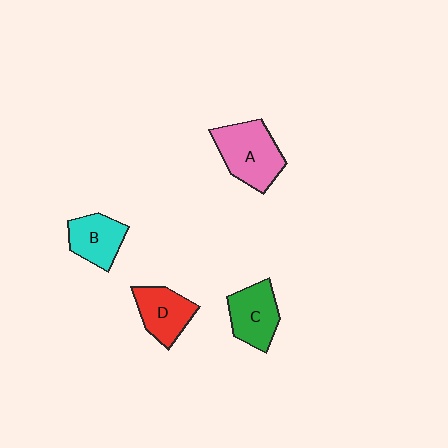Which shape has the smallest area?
Shape B (cyan).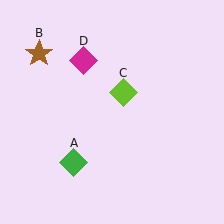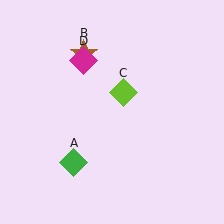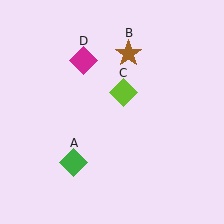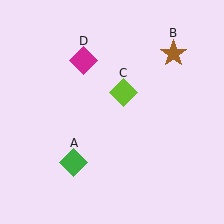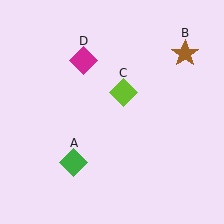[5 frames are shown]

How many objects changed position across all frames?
1 object changed position: brown star (object B).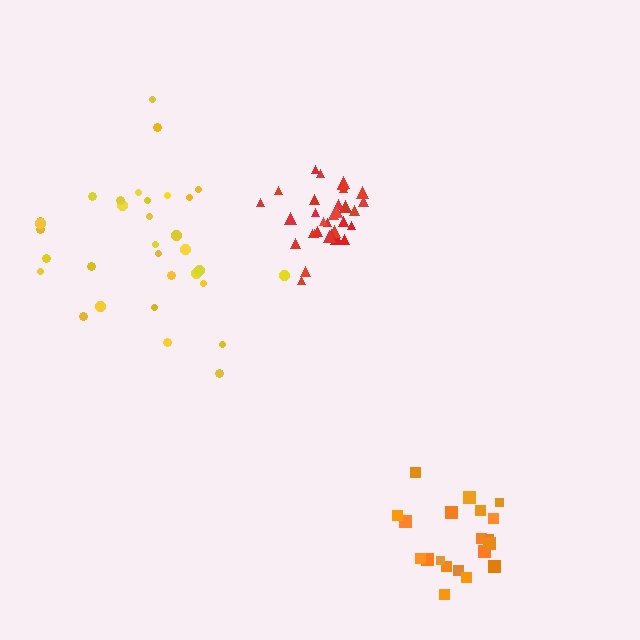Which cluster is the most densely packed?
Red.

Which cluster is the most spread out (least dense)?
Yellow.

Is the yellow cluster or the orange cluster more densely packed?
Orange.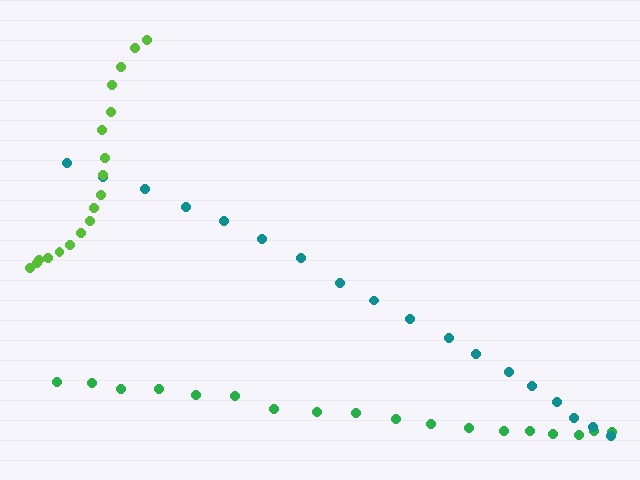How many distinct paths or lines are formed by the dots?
There are 3 distinct paths.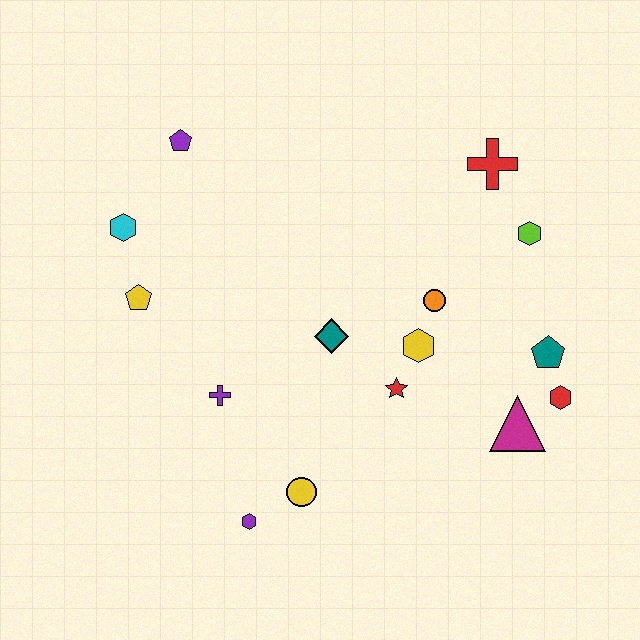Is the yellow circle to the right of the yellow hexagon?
No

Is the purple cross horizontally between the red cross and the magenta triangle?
No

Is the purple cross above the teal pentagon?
No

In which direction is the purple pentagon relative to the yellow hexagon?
The purple pentagon is to the left of the yellow hexagon.